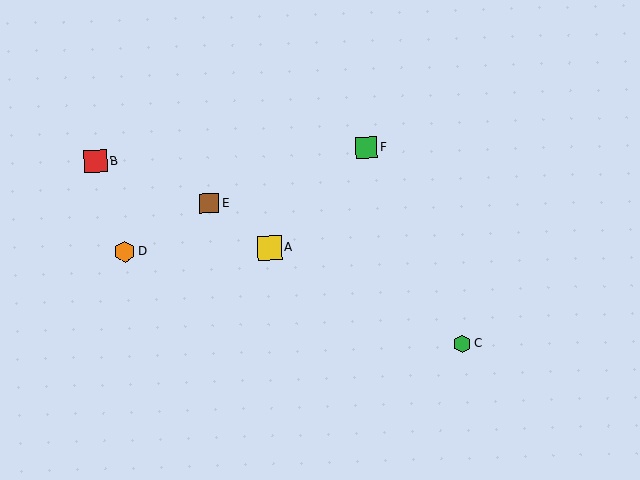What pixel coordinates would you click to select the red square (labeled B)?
Click at (96, 161) to select the red square B.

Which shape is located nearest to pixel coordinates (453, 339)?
The green hexagon (labeled C) at (462, 344) is nearest to that location.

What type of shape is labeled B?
Shape B is a red square.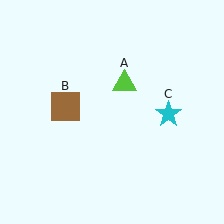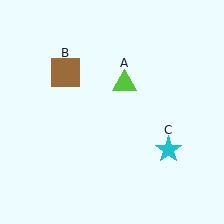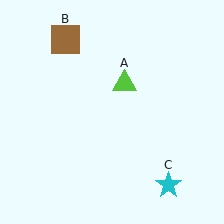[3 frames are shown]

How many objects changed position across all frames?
2 objects changed position: brown square (object B), cyan star (object C).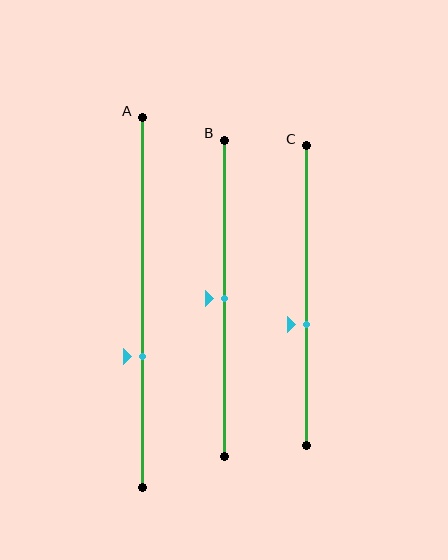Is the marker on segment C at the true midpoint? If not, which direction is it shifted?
No, the marker on segment C is shifted downward by about 10% of the segment length.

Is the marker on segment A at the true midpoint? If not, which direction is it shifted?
No, the marker on segment A is shifted downward by about 15% of the segment length.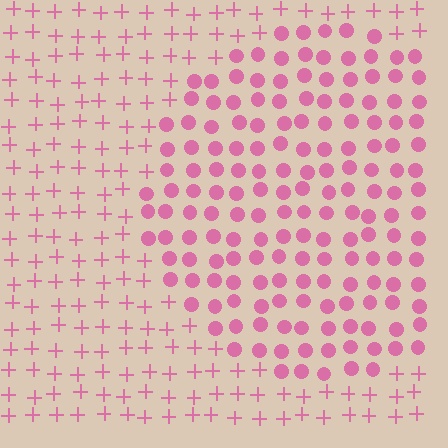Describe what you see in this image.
The image is filled with small pink elements arranged in a uniform grid. A circle-shaped region contains circles, while the surrounding area contains plus signs. The boundary is defined purely by the change in element shape.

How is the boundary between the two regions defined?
The boundary is defined by a change in element shape: circles inside vs. plus signs outside. All elements share the same color and spacing.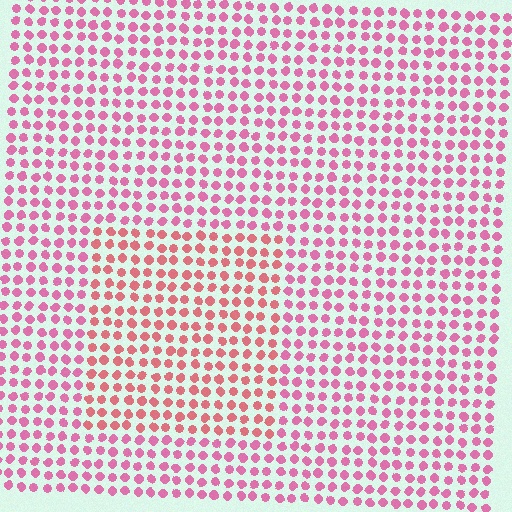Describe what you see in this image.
The image is filled with small pink elements in a uniform arrangement. A rectangle-shaped region is visible where the elements are tinted to a slightly different hue, forming a subtle color boundary.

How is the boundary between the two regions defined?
The boundary is defined purely by a slight shift in hue (about 26 degrees). Spacing, size, and orientation are identical on both sides.